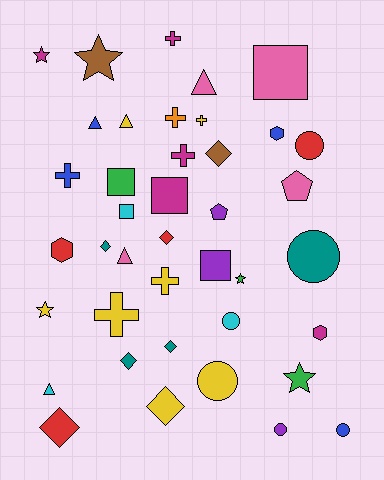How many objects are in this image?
There are 40 objects.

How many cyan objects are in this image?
There are 3 cyan objects.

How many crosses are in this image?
There are 7 crosses.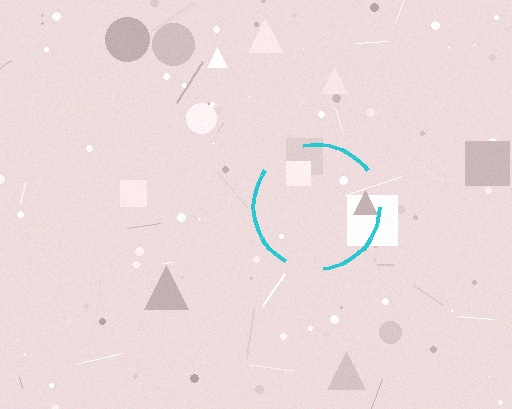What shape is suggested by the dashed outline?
The dashed outline suggests a circle.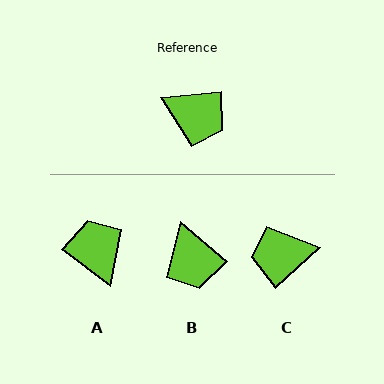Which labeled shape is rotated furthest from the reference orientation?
C, about 143 degrees away.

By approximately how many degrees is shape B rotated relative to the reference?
Approximately 46 degrees clockwise.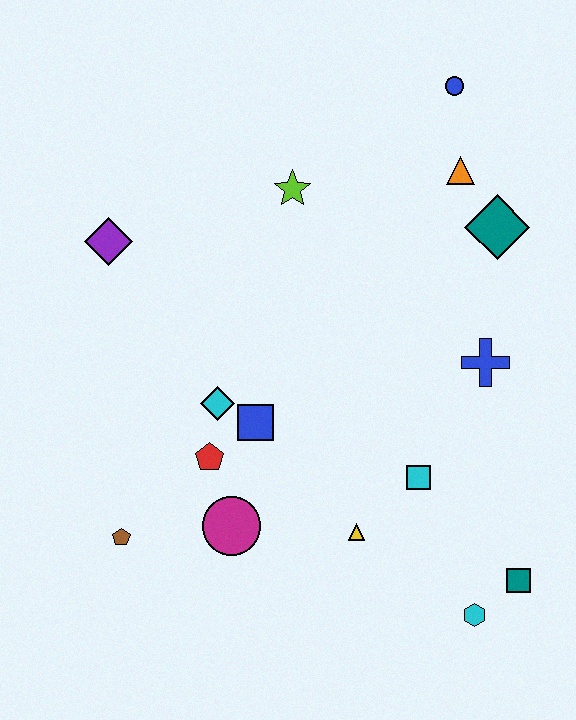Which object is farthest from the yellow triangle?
The blue circle is farthest from the yellow triangle.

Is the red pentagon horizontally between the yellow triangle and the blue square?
No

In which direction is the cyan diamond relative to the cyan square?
The cyan diamond is to the left of the cyan square.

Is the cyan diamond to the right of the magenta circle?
No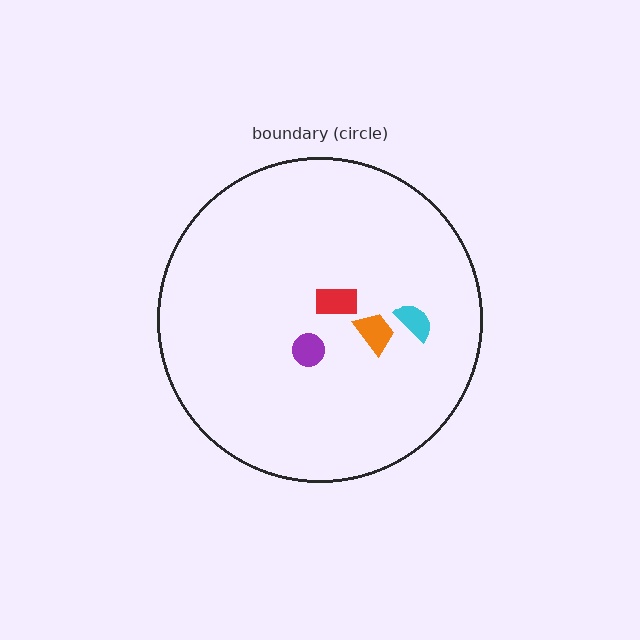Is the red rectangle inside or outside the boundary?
Inside.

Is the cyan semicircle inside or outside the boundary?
Inside.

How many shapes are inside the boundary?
4 inside, 0 outside.